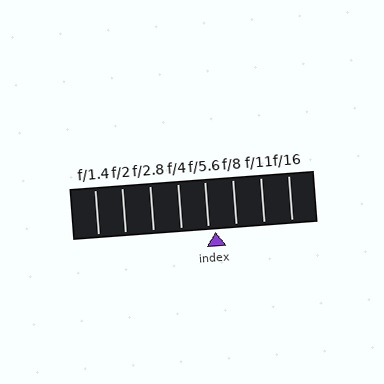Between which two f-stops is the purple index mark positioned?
The index mark is between f/5.6 and f/8.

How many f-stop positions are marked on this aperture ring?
There are 8 f-stop positions marked.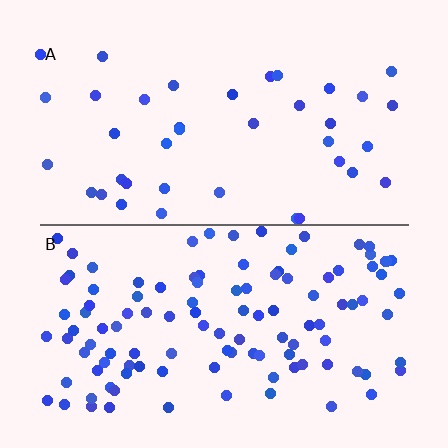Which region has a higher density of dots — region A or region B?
B (the bottom).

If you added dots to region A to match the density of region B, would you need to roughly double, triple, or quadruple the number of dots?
Approximately triple.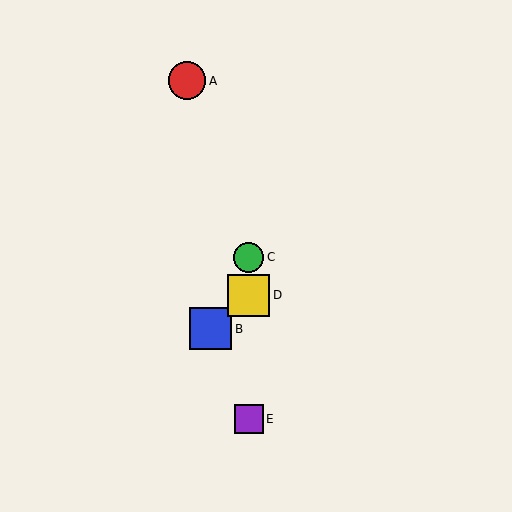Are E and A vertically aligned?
No, E is at x≈249 and A is at x≈187.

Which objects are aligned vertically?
Objects C, D, E are aligned vertically.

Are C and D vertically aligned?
Yes, both are at x≈249.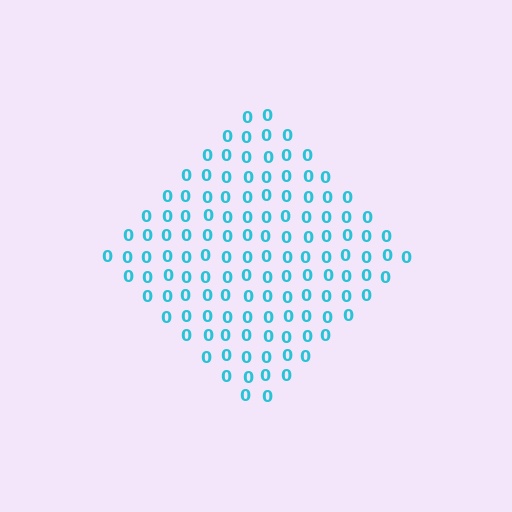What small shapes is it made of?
It is made of small digit 0's.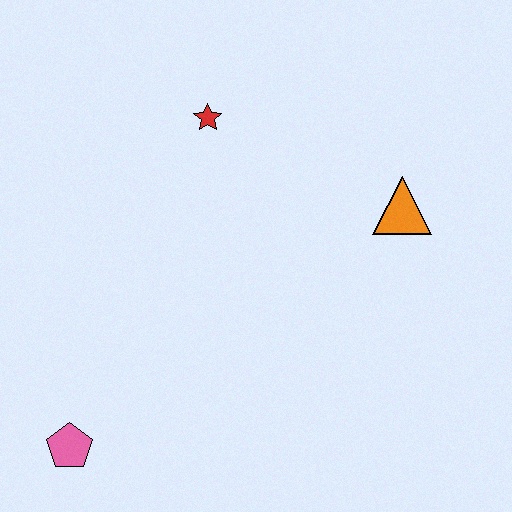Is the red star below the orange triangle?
No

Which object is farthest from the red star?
The pink pentagon is farthest from the red star.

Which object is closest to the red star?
The orange triangle is closest to the red star.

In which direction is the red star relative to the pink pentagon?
The red star is above the pink pentagon.